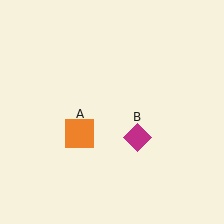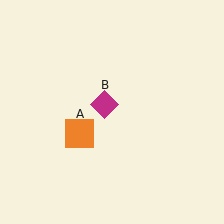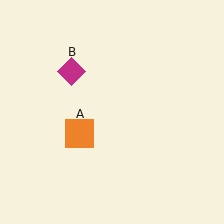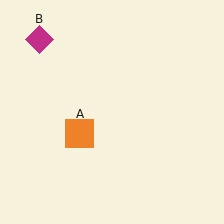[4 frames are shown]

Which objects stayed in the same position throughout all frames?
Orange square (object A) remained stationary.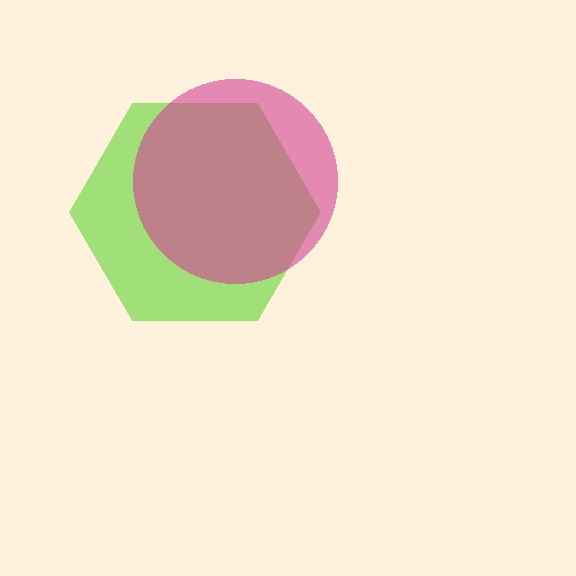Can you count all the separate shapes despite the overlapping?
Yes, there are 2 separate shapes.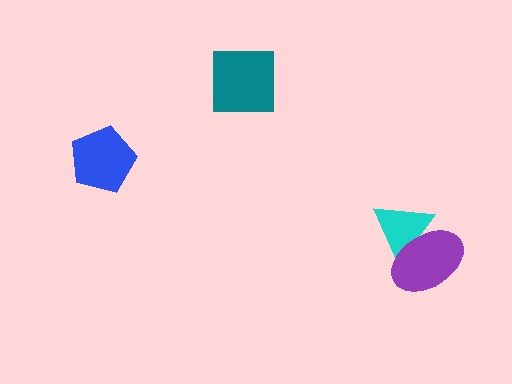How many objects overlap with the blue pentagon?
0 objects overlap with the blue pentagon.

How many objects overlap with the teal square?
0 objects overlap with the teal square.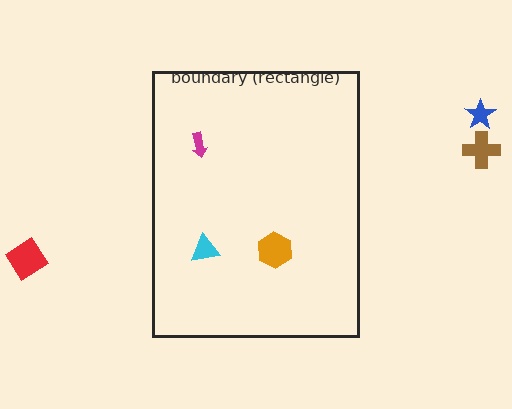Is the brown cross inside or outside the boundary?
Outside.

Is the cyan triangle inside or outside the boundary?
Inside.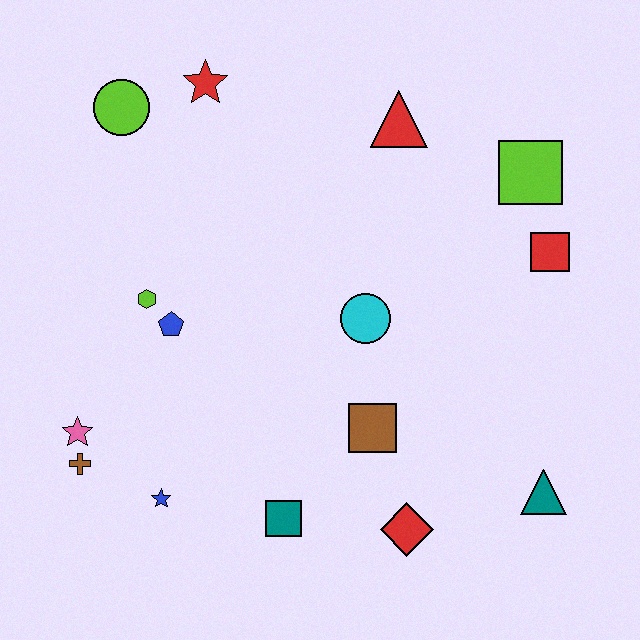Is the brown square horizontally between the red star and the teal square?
No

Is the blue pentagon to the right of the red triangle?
No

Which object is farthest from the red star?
The teal triangle is farthest from the red star.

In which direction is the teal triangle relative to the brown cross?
The teal triangle is to the right of the brown cross.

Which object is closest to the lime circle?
The red star is closest to the lime circle.